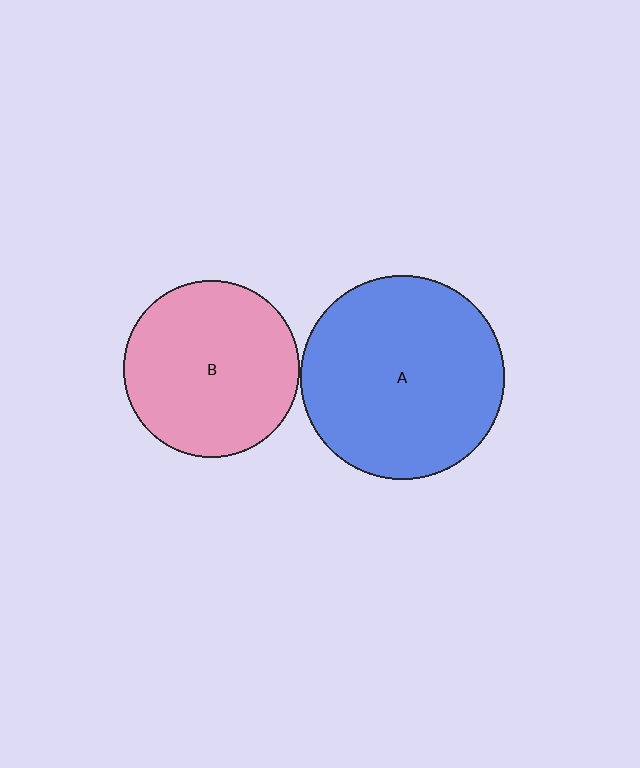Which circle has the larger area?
Circle A (blue).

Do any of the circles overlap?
No, none of the circles overlap.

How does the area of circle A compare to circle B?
Approximately 1.3 times.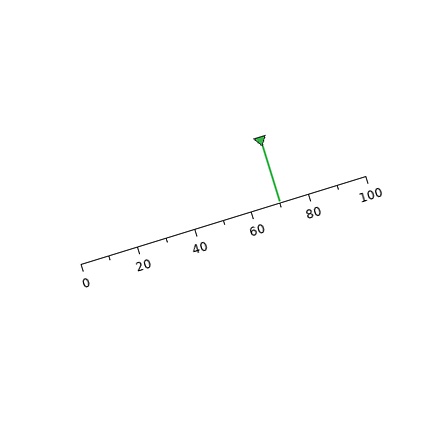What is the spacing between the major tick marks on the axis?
The major ticks are spaced 20 apart.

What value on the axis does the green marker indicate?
The marker indicates approximately 70.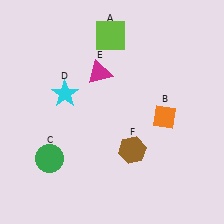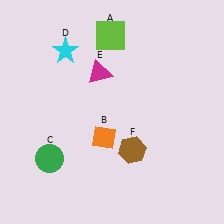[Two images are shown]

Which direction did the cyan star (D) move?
The cyan star (D) moved up.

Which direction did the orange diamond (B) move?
The orange diamond (B) moved left.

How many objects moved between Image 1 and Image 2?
2 objects moved between the two images.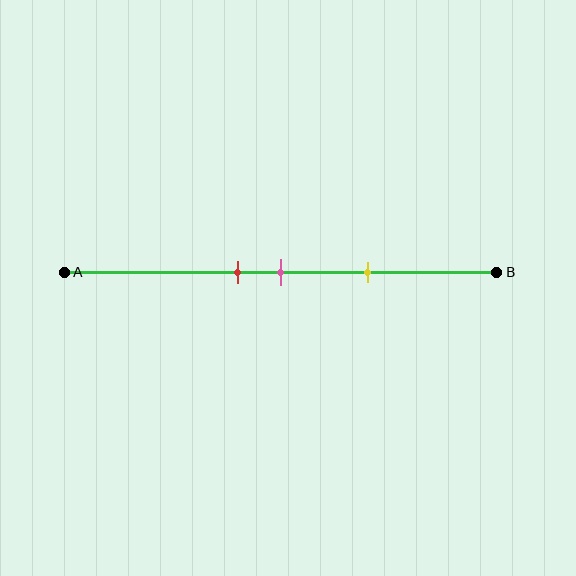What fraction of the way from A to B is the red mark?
The red mark is approximately 40% (0.4) of the way from A to B.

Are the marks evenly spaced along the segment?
Yes, the marks are approximately evenly spaced.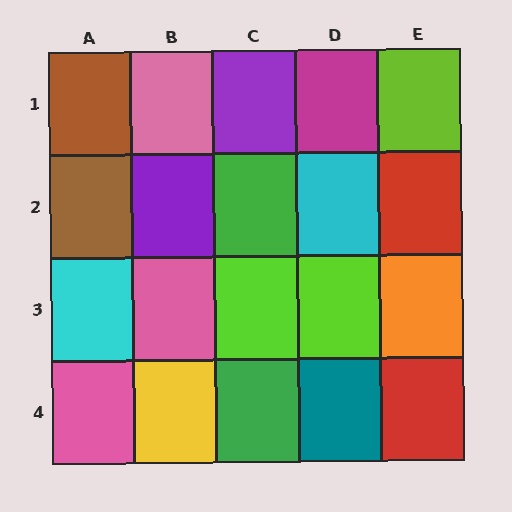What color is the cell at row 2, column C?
Green.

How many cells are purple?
2 cells are purple.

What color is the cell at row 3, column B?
Pink.